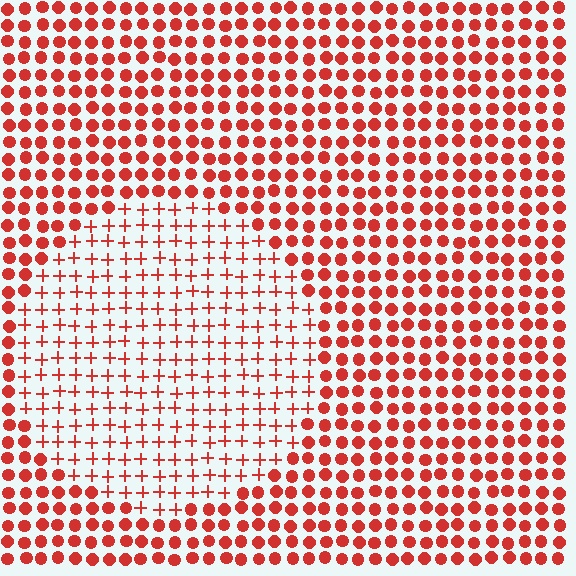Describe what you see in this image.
The image is filled with small red elements arranged in a uniform grid. A circle-shaped region contains plus signs, while the surrounding area contains circles. The boundary is defined purely by the change in element shape.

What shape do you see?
I see a circle.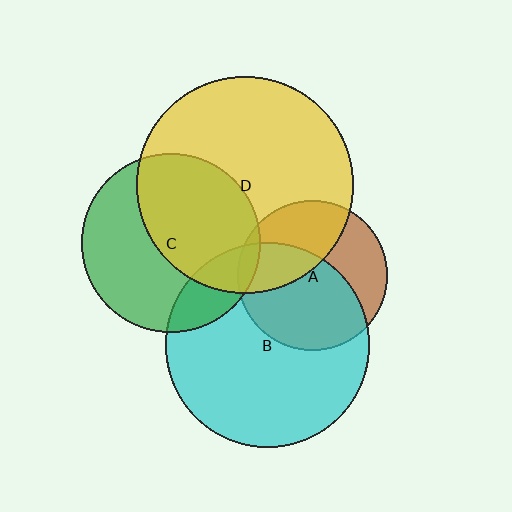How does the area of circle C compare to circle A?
Approximately 1.4 times.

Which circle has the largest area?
Circle D (yellow).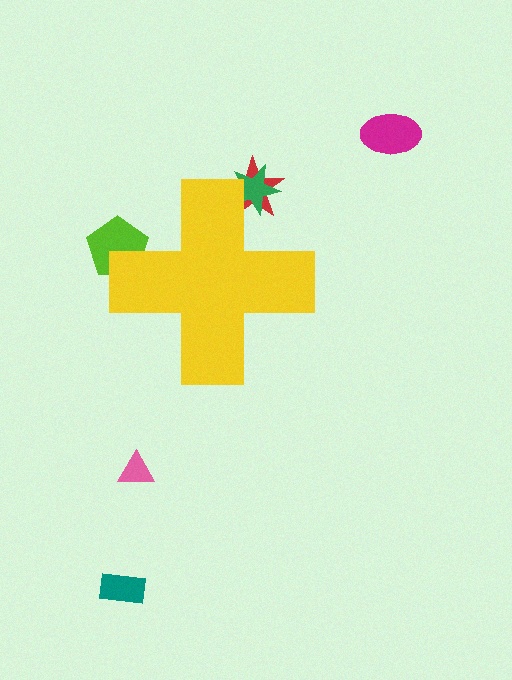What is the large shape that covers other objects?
A yellow cross.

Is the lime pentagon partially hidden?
Yes, the lime pentagon is partially hidden behind the yellow cross.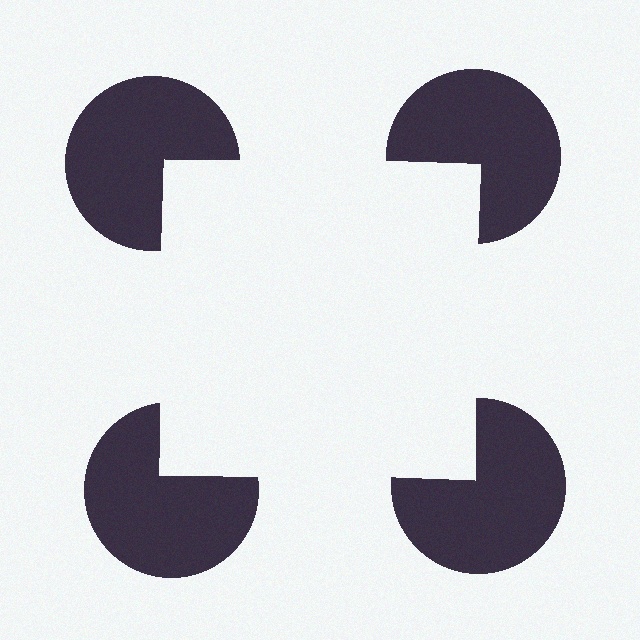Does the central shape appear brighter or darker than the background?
It typically appears slightly brighter than the background, even though no actual brightness change is drawn.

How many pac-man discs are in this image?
There are 4 — one at each vertex of the illusory square.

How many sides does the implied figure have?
4 sides.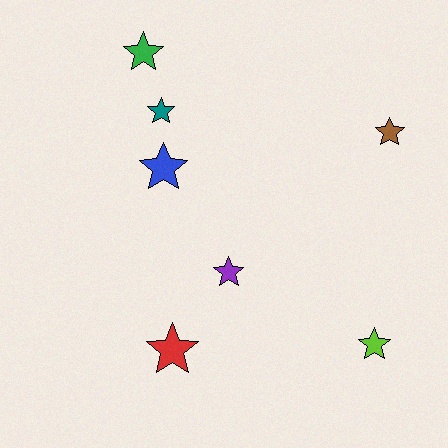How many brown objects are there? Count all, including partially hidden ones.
There is 1 brown object.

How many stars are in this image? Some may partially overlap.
There are 7 stars.